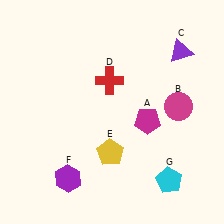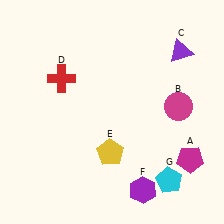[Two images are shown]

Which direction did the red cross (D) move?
The red cross (D) moved left.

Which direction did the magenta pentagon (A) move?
The magenta pentagon (A) moved right.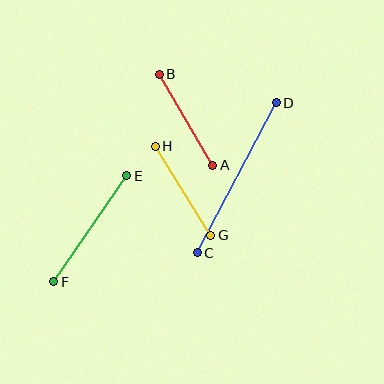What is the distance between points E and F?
The distance is approximately 129 pixels.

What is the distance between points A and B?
The distance is approximately 106 pixels.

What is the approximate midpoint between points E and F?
The midpoint is at approximately (90, 229) pixels.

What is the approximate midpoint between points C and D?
The midpoint is at approximately (237, 178) pixels.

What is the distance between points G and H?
The distance is approximately 105 pixels.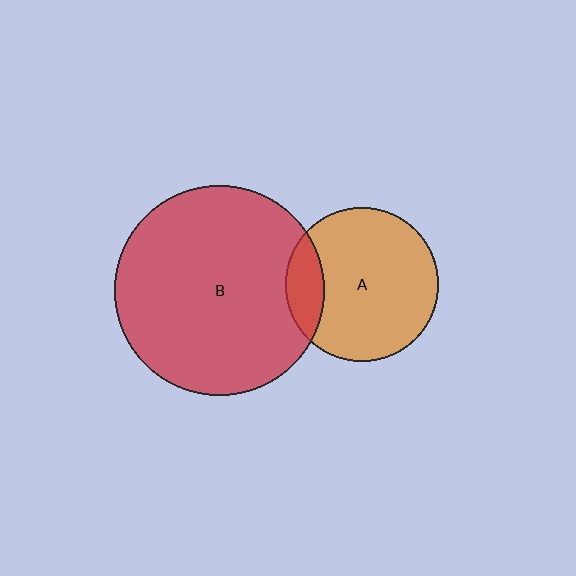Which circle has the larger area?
Circle B (red).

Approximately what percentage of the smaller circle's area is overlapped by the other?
Approximately 15%.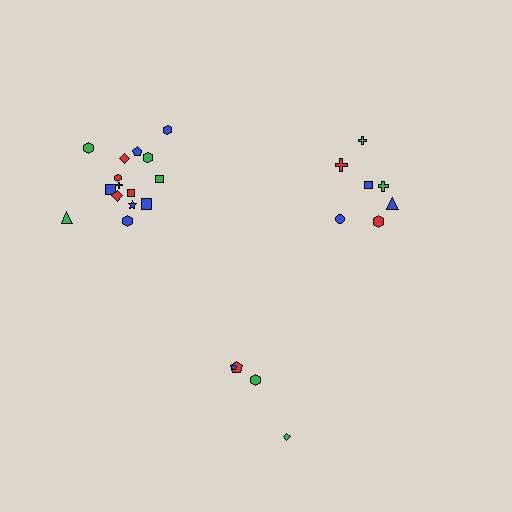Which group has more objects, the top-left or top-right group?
The top-left group.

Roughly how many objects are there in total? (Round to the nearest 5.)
Roughly 25 objects in total.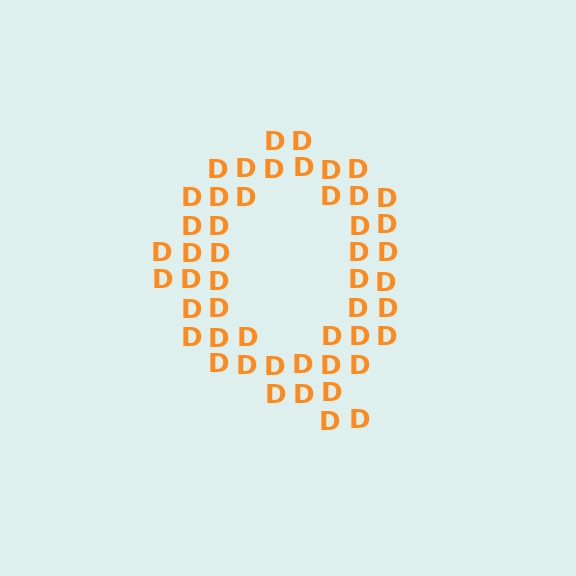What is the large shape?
The large shape is the letter Q.